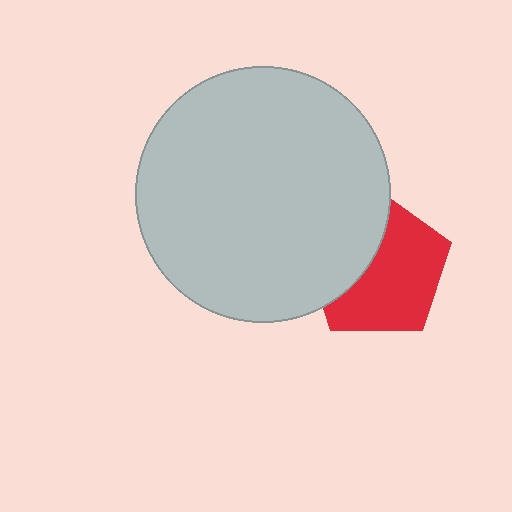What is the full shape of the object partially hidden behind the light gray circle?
The partially hidden object is a red pentagon.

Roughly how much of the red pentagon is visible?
About half of it is visible (roughly 62%).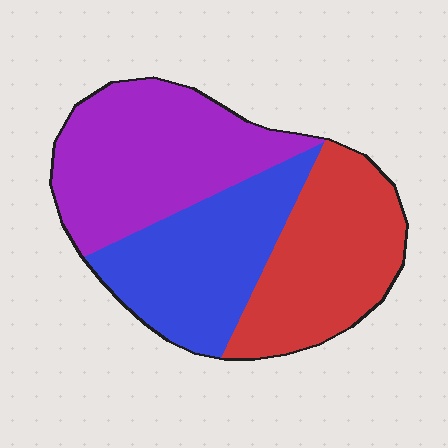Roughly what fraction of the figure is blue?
Blue covers about 30% of the figure.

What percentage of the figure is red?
Red takes up about one third (1/3) of the figure.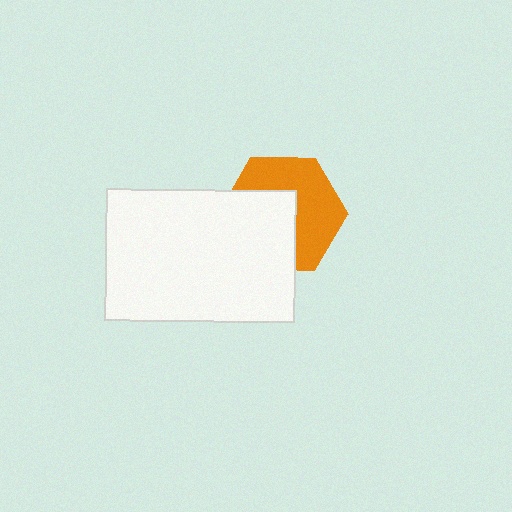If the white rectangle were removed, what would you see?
You would see the complete orange hexagon.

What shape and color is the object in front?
The object in front is a white rectangle.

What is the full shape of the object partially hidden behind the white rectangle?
The partially hidden object is an orange hexagon.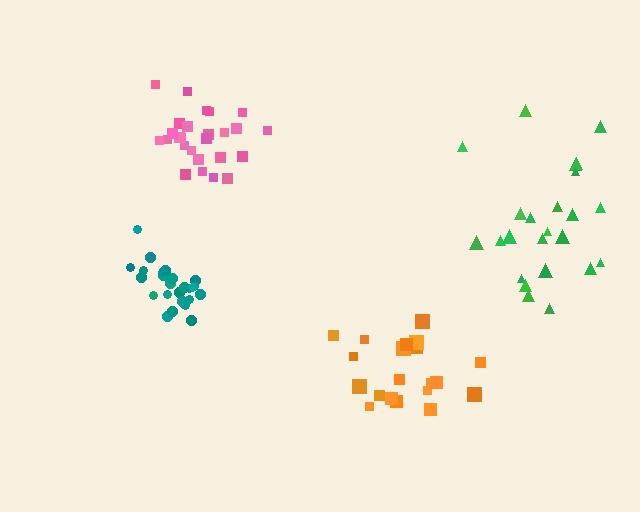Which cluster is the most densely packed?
Teal.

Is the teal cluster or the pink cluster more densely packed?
Teal.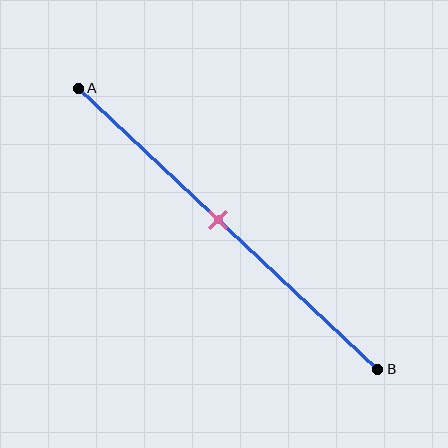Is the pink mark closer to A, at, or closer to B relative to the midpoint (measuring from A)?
The pink mark is closer to point A than the midpoint of segment AB.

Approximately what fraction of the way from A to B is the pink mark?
The pink mark is approximately 45% of the way from A to B.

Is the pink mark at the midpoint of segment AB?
No, the mark is at about 45% from A, not at the 50% midpoint.